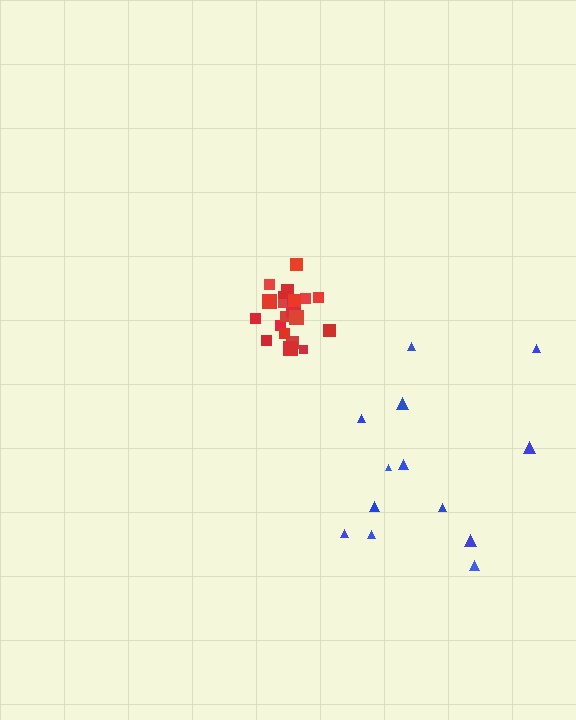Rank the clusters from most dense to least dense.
red, blue.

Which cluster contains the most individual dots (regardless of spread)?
Red (21).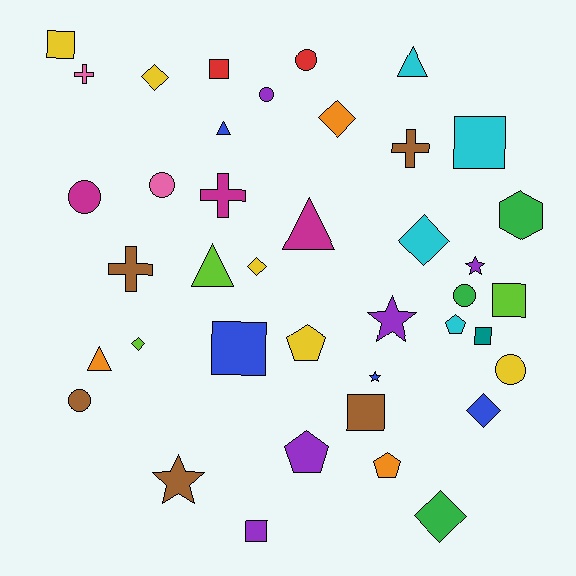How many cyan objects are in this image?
There are 4 cyan objects.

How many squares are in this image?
There are 8 squares.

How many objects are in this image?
There are 40 objects.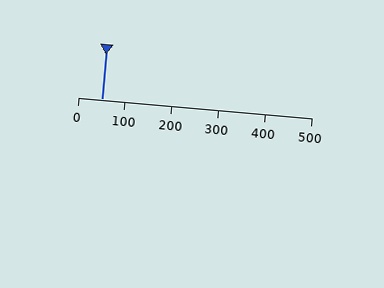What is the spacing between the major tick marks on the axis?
The major ticks are spaced 100 apart.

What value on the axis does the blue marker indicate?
The marker indicates approximately 50.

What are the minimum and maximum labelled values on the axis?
The axis runs from 0 to 500.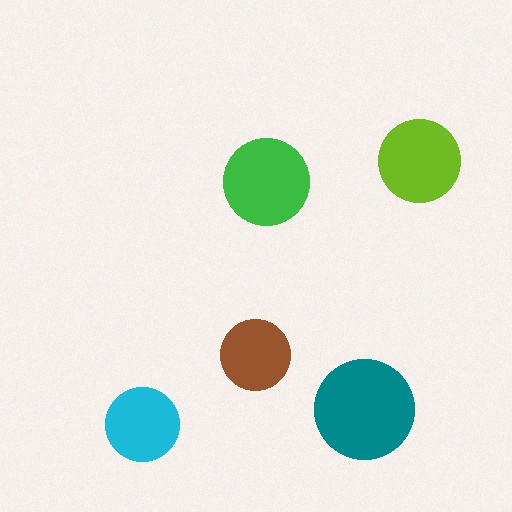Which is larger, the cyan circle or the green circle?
The green one.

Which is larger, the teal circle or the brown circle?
The teal one.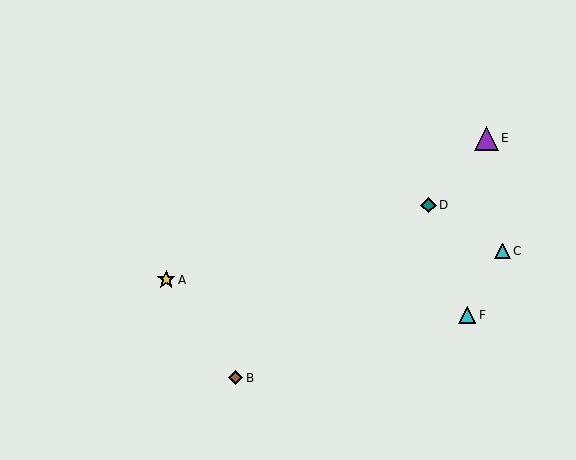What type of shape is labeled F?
Shape F is a cyan triangle.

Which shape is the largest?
The purple triangle (labeled E) is the largest.